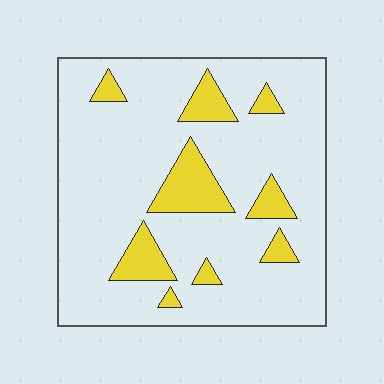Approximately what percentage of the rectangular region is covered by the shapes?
Approximately 15%.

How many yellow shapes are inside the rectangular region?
9.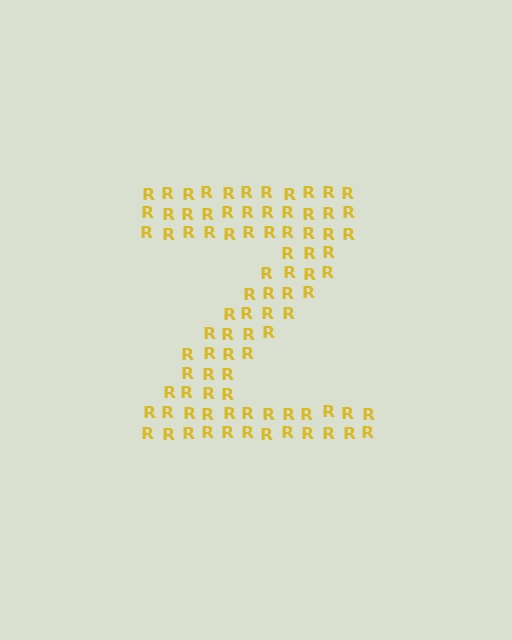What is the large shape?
The large shape is the letter Z.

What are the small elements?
The small elements are letter R's.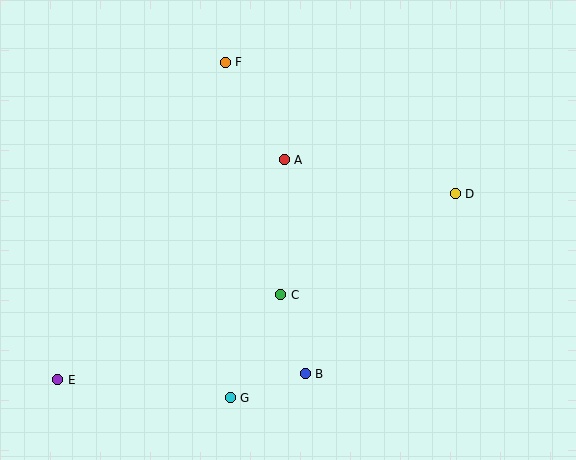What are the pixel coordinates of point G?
Point G is at (230, 398).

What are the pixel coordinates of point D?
Point D is at (455, 194).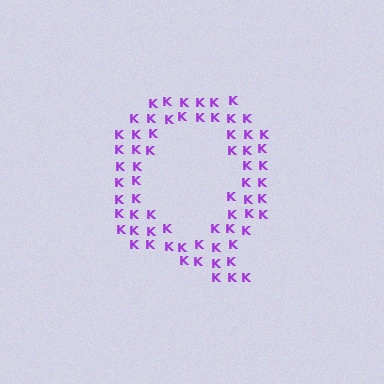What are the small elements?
The small elements are letter K's.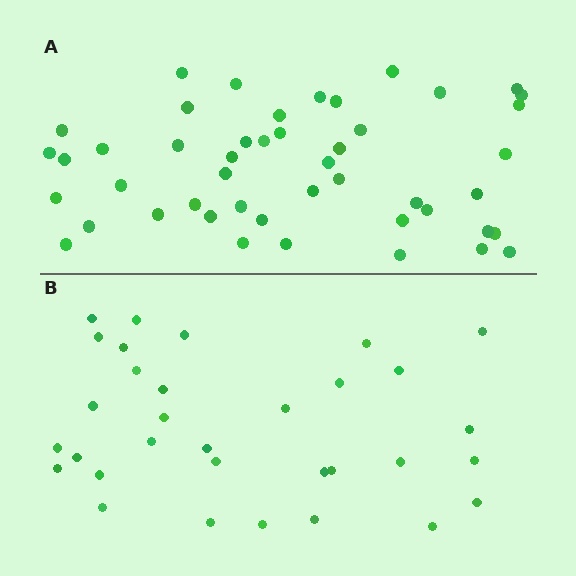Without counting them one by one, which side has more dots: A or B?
Region A (the top region) has more dots.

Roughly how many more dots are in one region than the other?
Region A has approximately 15 more dots than region B.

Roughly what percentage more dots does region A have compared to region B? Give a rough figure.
About 45% more.